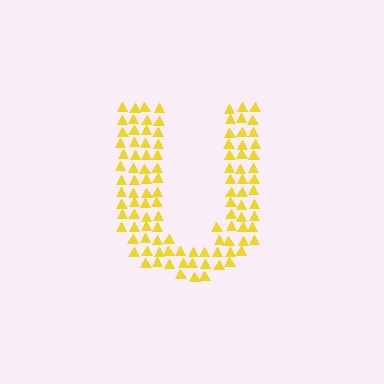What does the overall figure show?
The overall figure shows the letter U.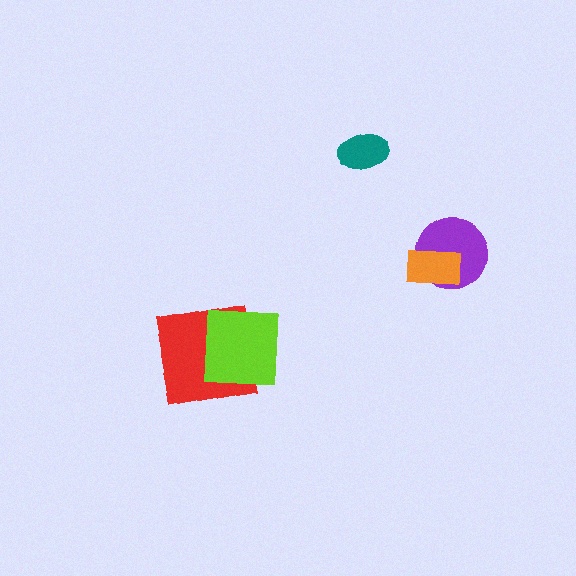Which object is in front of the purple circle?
The orange rectangle is in front of the purple circle.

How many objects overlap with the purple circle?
1 object overlaps with the purple circle.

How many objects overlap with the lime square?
1 object overlaps with the lime square.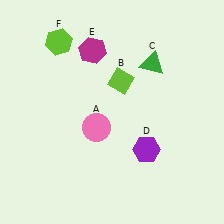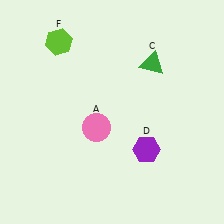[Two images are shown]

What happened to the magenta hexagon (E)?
The magenta hexagon (E) was removed in Image 2. It was in the top-left area of Image 1.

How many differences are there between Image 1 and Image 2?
There are 2 differences between the two images.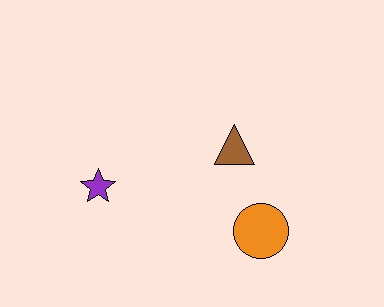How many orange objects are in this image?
There is 1 orange object.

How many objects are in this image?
There are 3 objects.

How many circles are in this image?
There is 1 circle.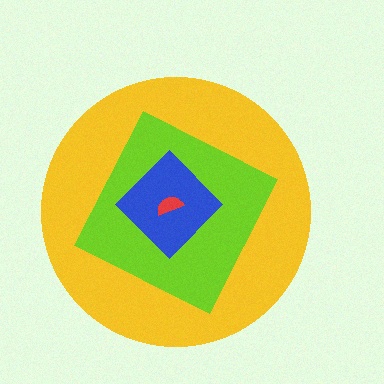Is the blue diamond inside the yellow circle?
Yes.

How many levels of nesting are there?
4.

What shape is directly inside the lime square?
The blue diamond.